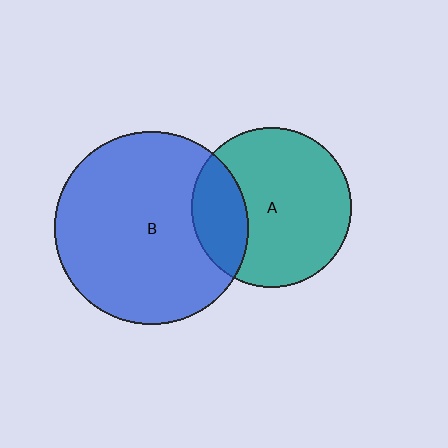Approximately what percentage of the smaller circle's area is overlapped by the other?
Approximately 25%.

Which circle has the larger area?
Circle B (blue).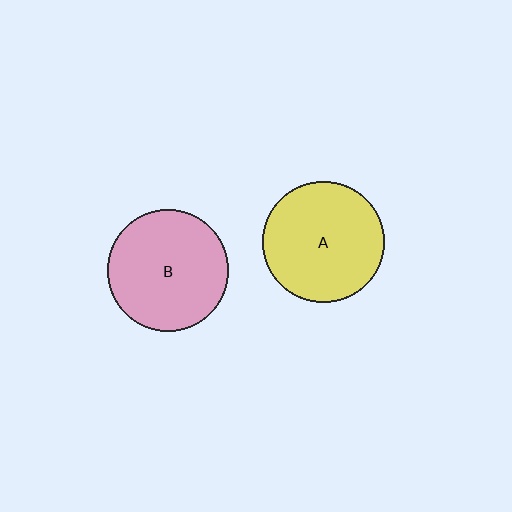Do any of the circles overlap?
No, none of the circles overlap.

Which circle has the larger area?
Circle A (yellow).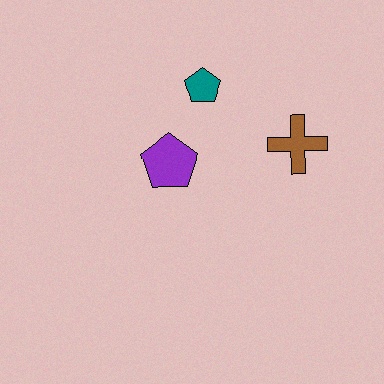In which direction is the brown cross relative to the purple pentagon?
The brown cross is to the right of the purple pentagon.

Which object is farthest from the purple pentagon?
The brown cross is farthest from the purple pentagon.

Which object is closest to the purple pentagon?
The teal pentagon is closest to the purple pentagon.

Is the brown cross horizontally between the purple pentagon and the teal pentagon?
No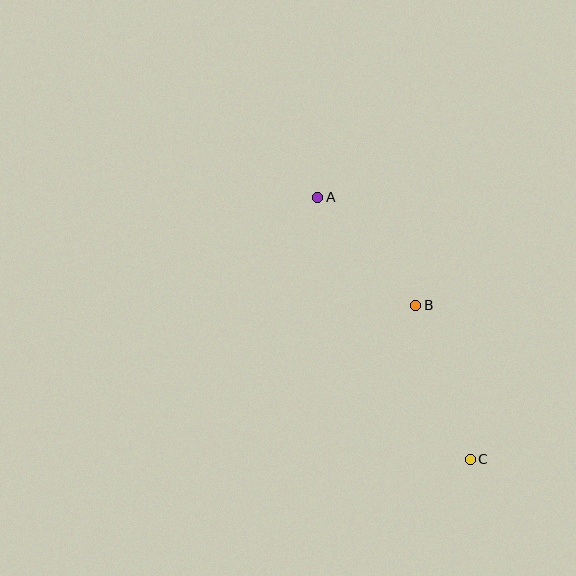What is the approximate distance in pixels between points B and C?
The distance between B and C is approximately 163 pixels.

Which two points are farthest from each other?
Points A and C are farthest from each other.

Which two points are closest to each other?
Points A and B are closest to each other.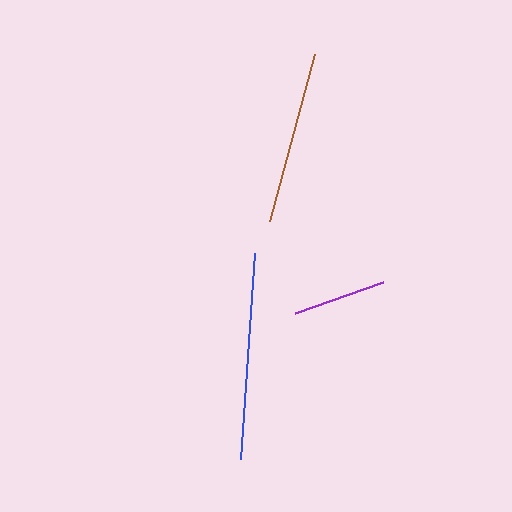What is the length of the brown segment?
The brown segment is approximately 172 pixels long.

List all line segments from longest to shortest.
From longest to shortest: blue, brown, purple.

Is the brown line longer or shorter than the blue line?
The blue line is longer than the brown line.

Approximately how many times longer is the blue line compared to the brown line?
The blue line is approximately 1.2 times the length of the brown line.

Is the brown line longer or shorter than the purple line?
The brown line is longer than the purple line.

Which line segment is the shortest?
The purple line is the shortest at approximately 93 pixels.